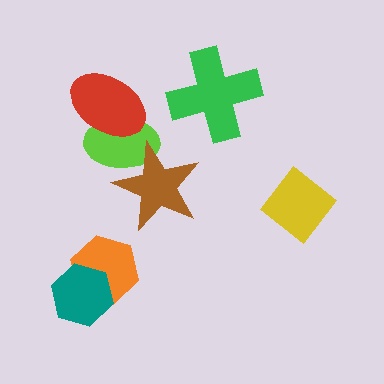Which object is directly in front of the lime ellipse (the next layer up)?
The brown star is directly in front of the lime ellipse.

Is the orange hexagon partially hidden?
Yes, it is partially covered by another shape.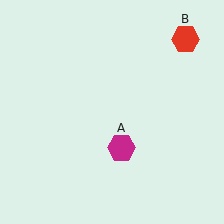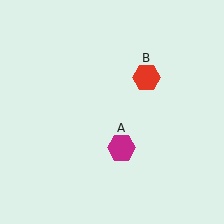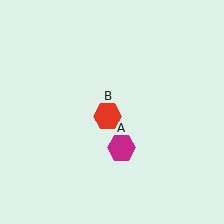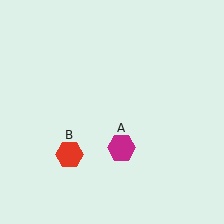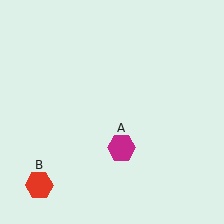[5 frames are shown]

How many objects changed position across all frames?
1 object changed position: red hexagon (object B).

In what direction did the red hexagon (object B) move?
The red hexagon (object B) moved down and to the left.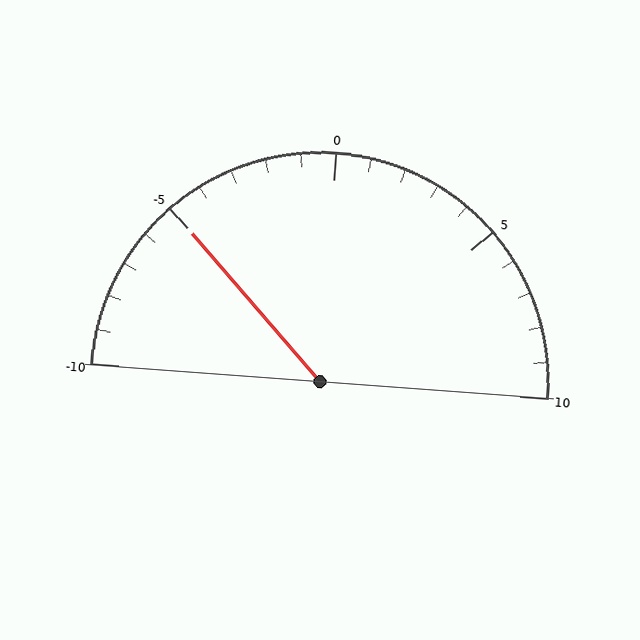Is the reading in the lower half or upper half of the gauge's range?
The reading is in the lower half of the range (-10 to 10).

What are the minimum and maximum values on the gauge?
The gauge ranges from -10 to 10.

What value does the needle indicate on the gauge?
The needle indicates approximately -5.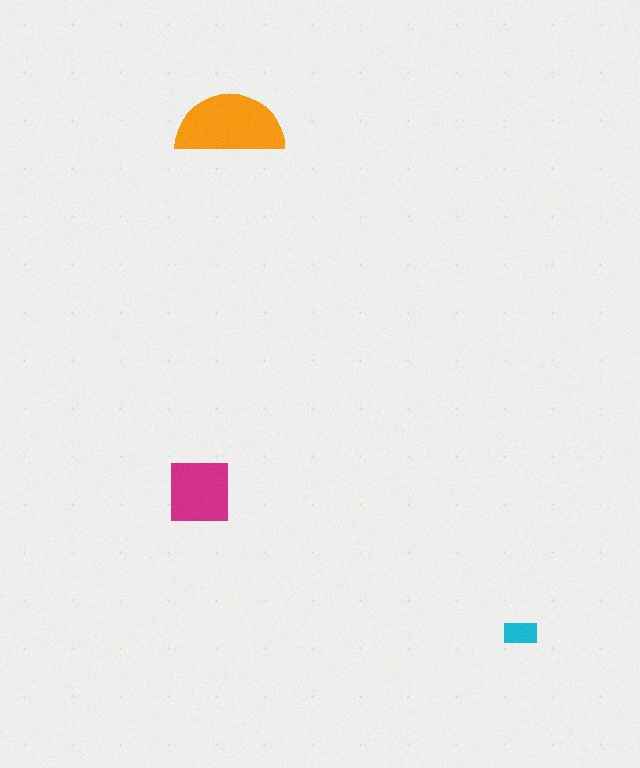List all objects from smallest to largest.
The cyan rectangle, the magenta square, the orange semicircle.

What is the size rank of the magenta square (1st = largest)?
2nd.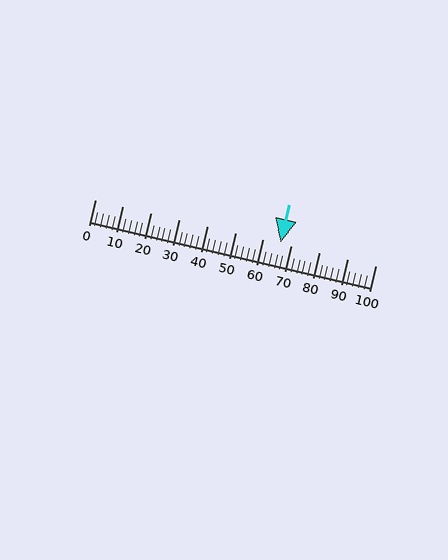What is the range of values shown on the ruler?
The ruler shows values from 0 to 100.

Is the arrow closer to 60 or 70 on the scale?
The arrow is closer to 70.